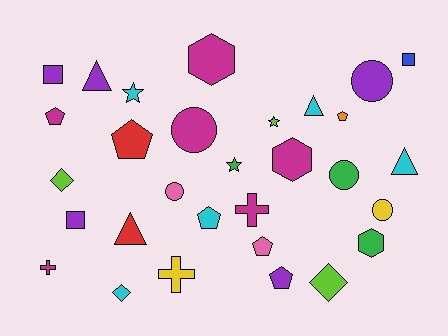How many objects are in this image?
There are 30 objects.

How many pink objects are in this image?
There are 2 pink objects.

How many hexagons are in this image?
There are 3 hexagons.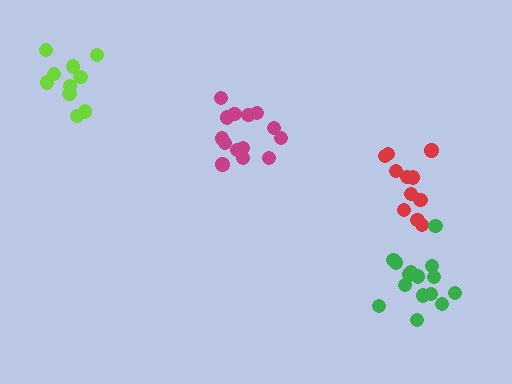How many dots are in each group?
Group 1: 14 dots, Group 2: 11 dots, Group 3: 11 dots, Group 4: 15 dots (51 total).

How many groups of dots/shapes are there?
There are 4 groups.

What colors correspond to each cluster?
The clusters are colored: magenta, red, lime, green.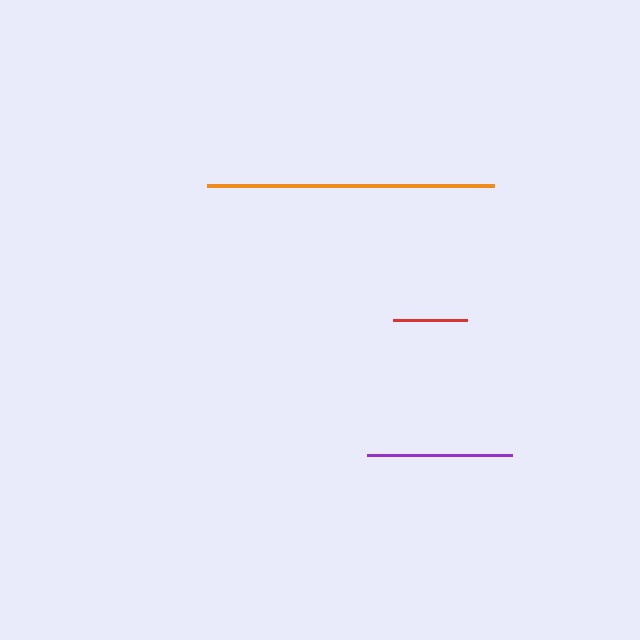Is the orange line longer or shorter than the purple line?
The orange line is longer than the purple line.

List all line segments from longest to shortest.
From longest to shortest: orange, purple, red.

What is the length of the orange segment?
The orange segment is approximately 287 pixels long.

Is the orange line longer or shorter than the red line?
The orange line is longer than the red line.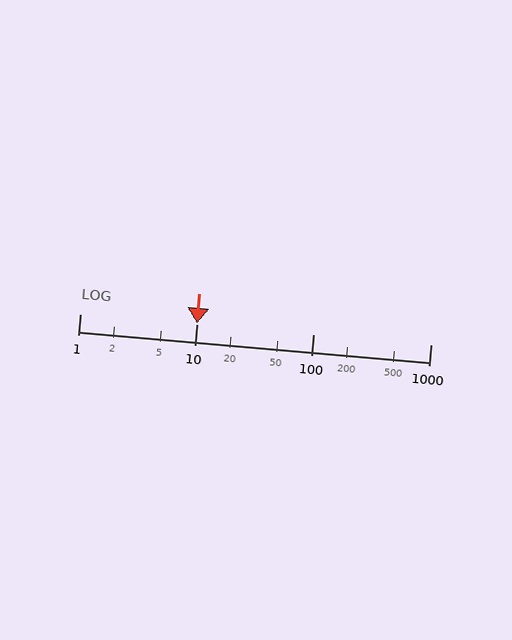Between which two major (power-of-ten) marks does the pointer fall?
The pointer is between 10 and 100.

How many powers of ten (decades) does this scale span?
The scale spans 3 decades, from 1 to 1000.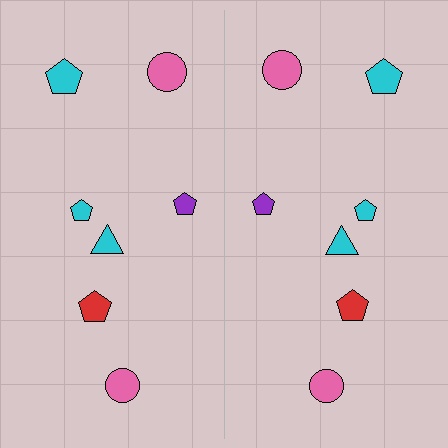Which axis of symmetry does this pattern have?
The pattern has a vertical axis of symmetry running through the center of the image.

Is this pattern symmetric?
Yes, this pattern has bilateral (reflection) symmetry.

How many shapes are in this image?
There are 14 shapes in this image.